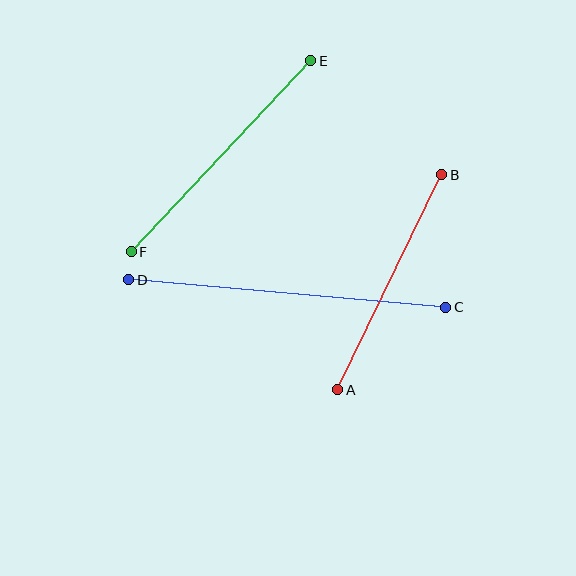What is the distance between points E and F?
The distance is approximately 262 pixels.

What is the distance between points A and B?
The distance is approximately 238 pixels.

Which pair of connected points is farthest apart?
Points C and D are farthest apart.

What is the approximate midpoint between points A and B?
The midpoint is at approximately (390, 282) pixels.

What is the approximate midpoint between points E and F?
The midpoint is at approximately (221, 156) pixels.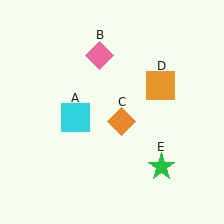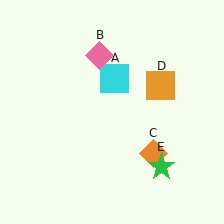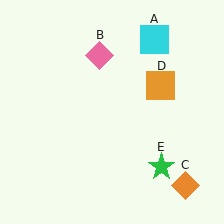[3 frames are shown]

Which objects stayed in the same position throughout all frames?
Pink diamond (object B) and orange square (object D) and green star (object E) remained stationary.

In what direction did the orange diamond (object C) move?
The orange diamond (object C) moved down and to the right.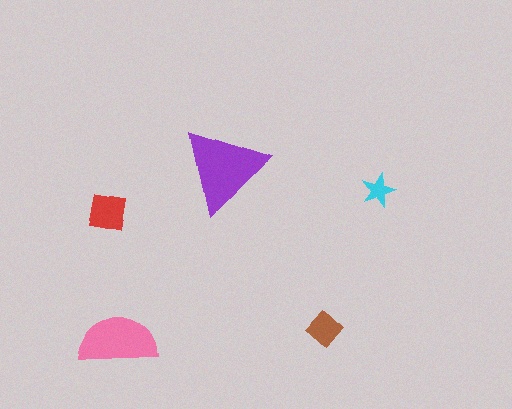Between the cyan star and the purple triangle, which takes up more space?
The purple triangle.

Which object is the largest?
The purple triangle.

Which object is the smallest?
The cyan star.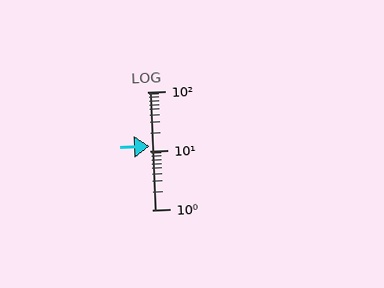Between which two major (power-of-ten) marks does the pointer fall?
The pointer is between 10 and 100.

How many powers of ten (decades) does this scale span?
The scale spans 2 decades, from 1 to 100.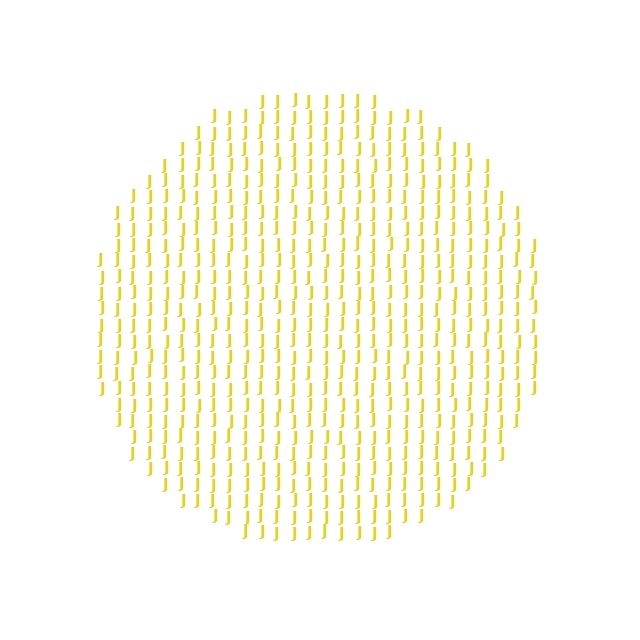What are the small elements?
The small elements are letter J's.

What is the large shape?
The large shape is a circle.